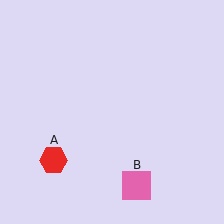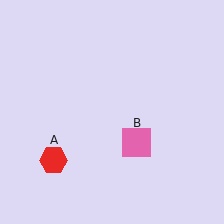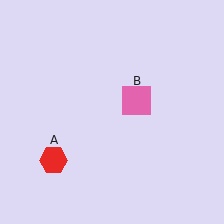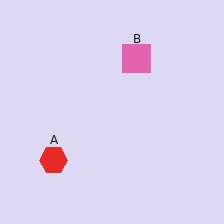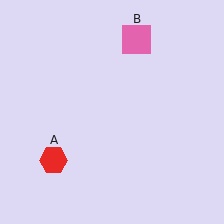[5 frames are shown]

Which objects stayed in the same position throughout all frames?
Red hexagon (object A) remained stationary.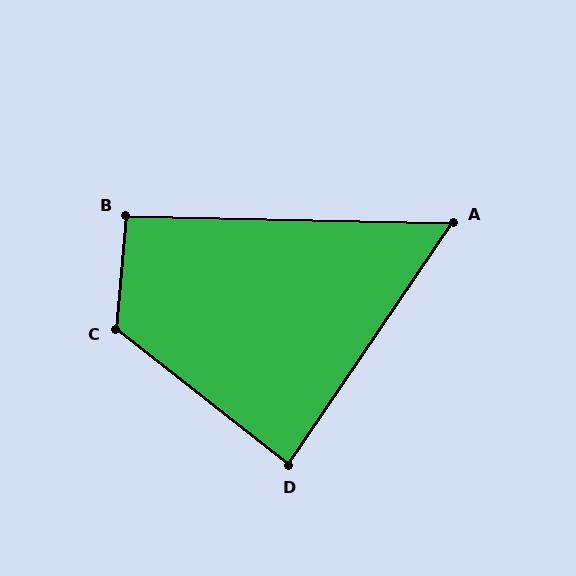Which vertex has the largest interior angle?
C, at approximately 123 degrees.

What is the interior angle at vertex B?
Approximately 94 degrees (approximately right).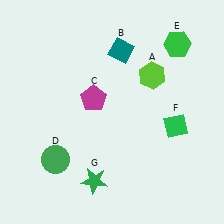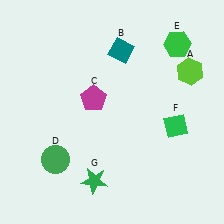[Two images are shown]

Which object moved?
The lime hexagon (A) moved right.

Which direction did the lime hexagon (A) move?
The lime hexagon (A) moved right.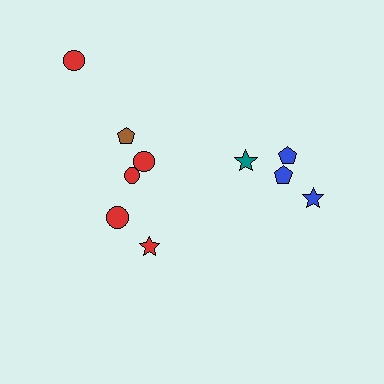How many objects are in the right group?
There are 4 objects.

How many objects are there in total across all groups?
There are 10 objects.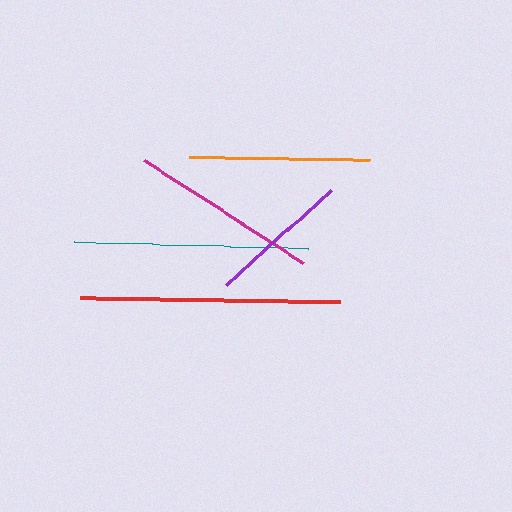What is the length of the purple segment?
The purple segment is approximately 142 pixels long.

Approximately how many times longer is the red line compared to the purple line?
The red line is approximately 1.8 times the length of the purple line.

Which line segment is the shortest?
The purple line is the shortest at approximately 142 pixels.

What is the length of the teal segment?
The teal segment is approximately 233 pixels long.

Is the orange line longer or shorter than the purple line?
The orange line is longer than the purple line.